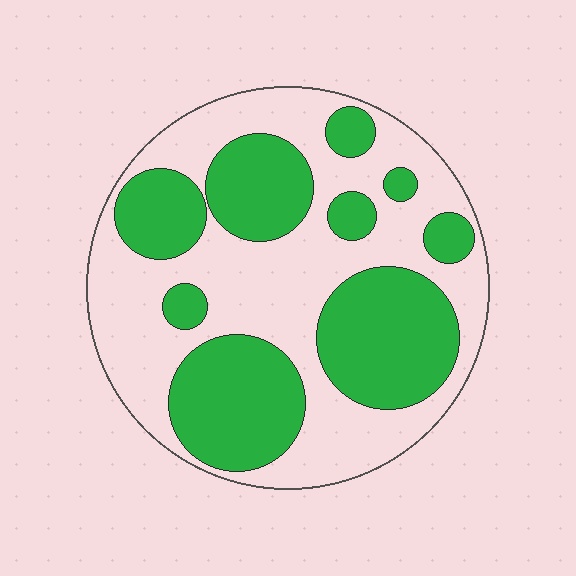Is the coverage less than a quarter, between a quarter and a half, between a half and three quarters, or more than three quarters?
Between a quarter and a half.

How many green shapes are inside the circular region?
9.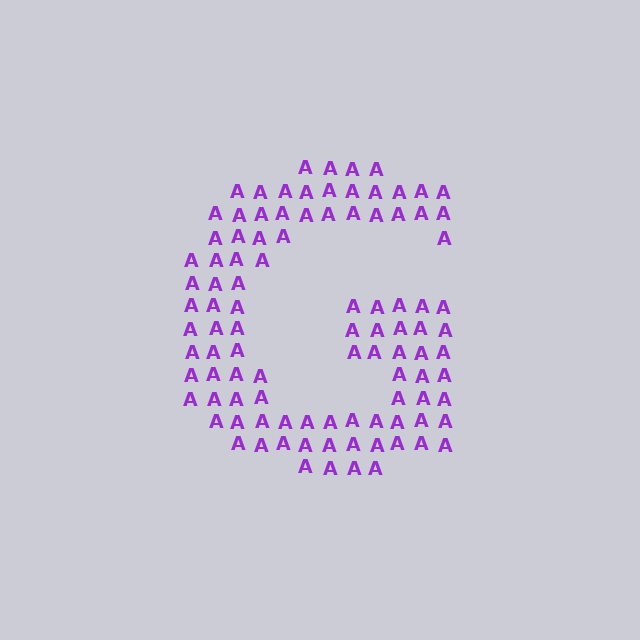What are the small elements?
The small elements are letter A's.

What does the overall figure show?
The overall figure shows the letter G.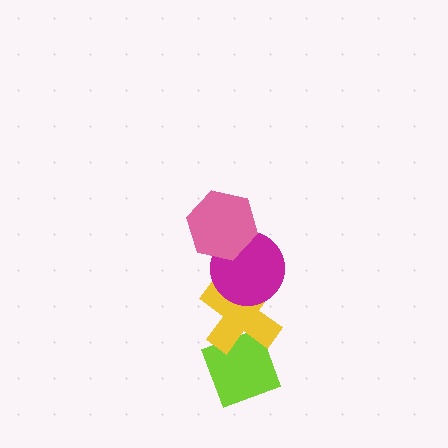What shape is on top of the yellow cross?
The magenta circle is on top of the yellow cross.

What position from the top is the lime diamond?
The lime diamond is 4th from the top.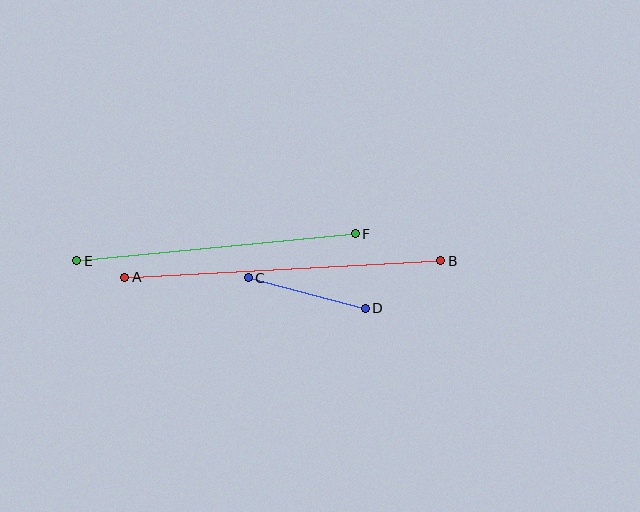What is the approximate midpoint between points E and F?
The midpoint is at approximately (216, 247) pixels.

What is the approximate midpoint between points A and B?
The midpoint is at approximately (283, 269) pixels.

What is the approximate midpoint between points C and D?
The midpoint is at approximately (307, 293) pixels.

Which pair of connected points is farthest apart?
Points A and B are farthest apart.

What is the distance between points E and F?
The distance is approximately 280 pixels.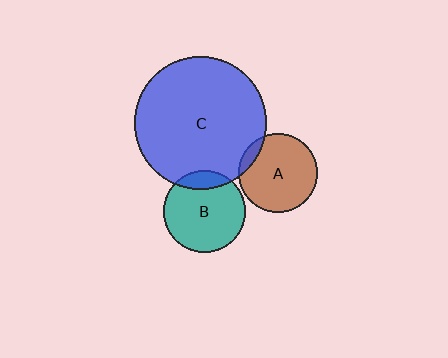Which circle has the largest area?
Circle C (blue).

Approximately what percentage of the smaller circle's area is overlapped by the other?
Approximately 15%.